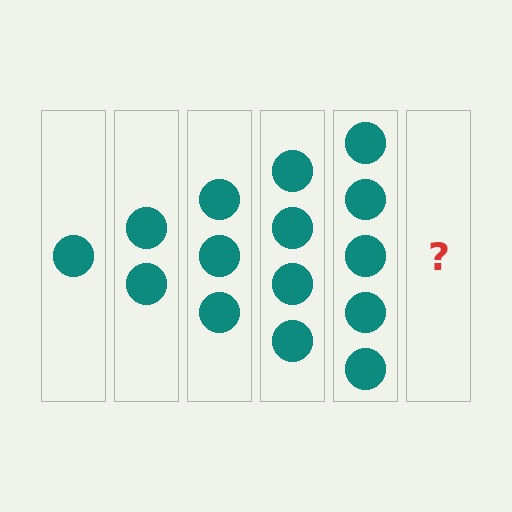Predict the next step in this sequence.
The next step is 6 circles.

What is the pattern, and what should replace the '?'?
The pattern is that each step adds one more circle. The '?' should be 6 circles.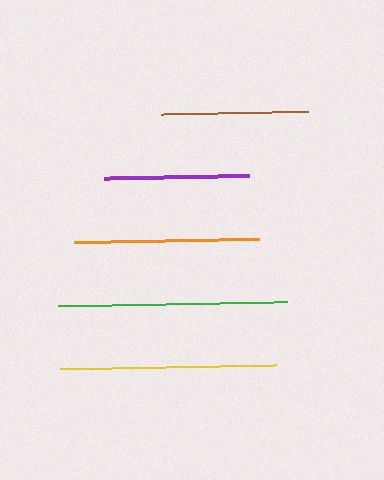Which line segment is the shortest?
The purple line is the shortest at approximately 145 pixels.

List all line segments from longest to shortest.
From longest to shortest: green, yellow, orange, brown, purple.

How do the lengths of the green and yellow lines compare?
The green and yellow lines are approximately the same length.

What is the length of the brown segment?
The brown segment is approximately 147 pixels long.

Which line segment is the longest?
The green line is the longest at approximately 230 pixels.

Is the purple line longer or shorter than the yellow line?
The yellow line is longer than the purple line.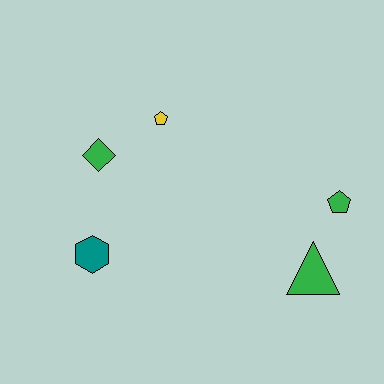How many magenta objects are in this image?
There are no magenta objects.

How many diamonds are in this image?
There is 1 diamond.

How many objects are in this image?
There are 5 objects.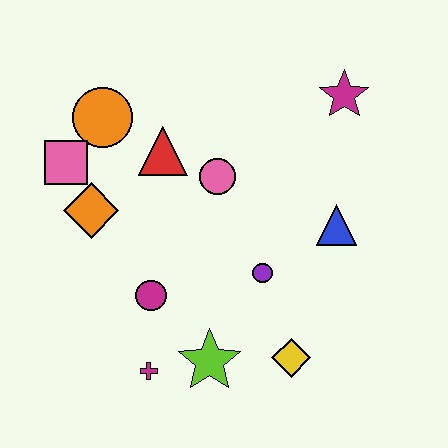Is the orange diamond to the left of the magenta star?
Yes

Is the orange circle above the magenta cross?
Yes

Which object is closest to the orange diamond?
The pink square is closest to the orange diamond.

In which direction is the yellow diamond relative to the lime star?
The yellow diamond is to the right of the lime star.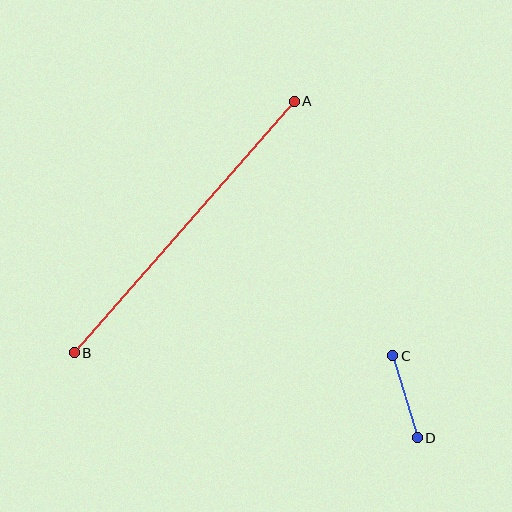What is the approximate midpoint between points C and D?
The midpoint is at approximately (405, 397) pixels.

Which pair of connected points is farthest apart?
Points A and B are farthest apart.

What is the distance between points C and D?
The distance is approximately 86 pixels.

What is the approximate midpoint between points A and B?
The midpoint is at approximately (184, 227) pixels.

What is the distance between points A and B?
The distance is approximately 334 pixels.